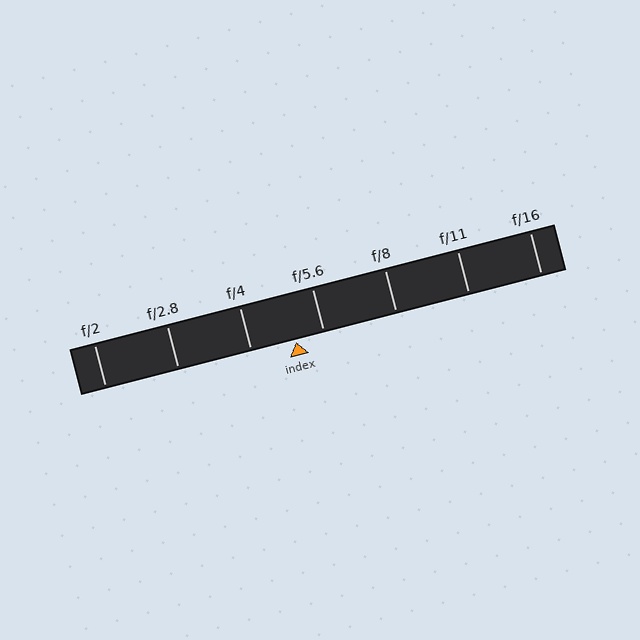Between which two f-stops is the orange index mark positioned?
The index mark is between f/4 and f/5.6.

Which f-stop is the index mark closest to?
The index mark is closest to f/5.6.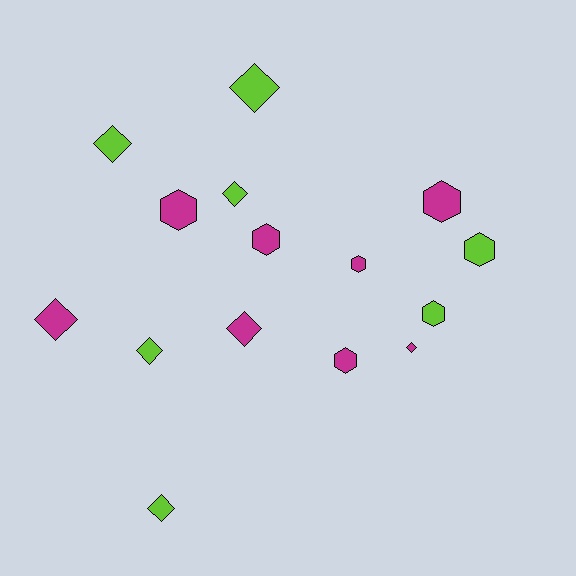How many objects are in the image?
There are 15 objects.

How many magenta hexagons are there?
There are 5 magenta hexagons.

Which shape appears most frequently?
Diamond, with 8 objects.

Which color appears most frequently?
Magenta, with 8 objects.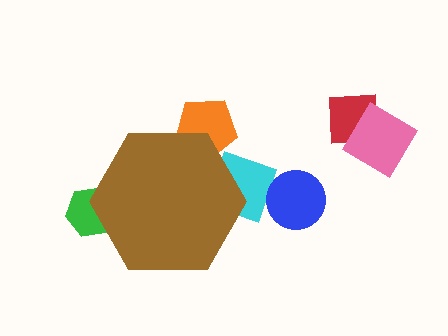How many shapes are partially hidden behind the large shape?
3 shapes are partially hidden.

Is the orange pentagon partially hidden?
Yes, the orange pentagon is partially hidden behind the brown hexagon.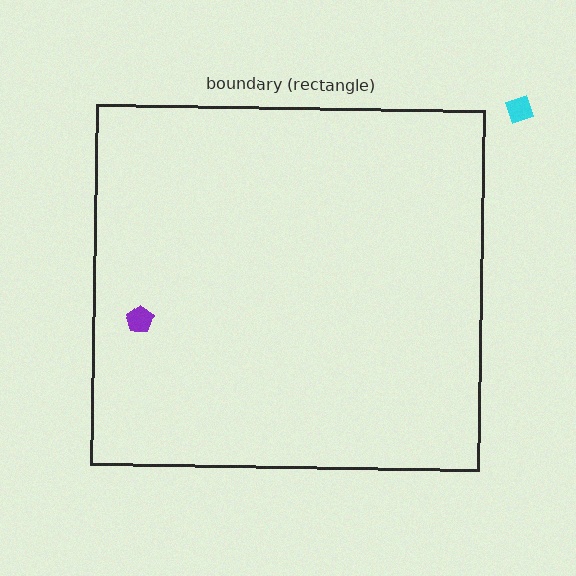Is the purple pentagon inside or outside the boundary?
Inside.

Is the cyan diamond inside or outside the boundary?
Outside.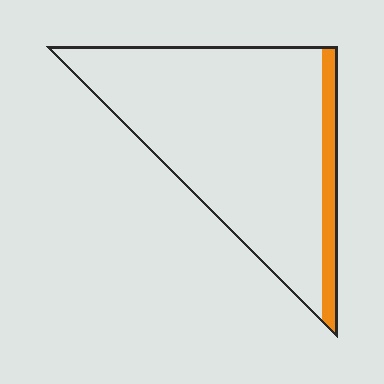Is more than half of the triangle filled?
No.